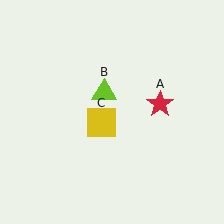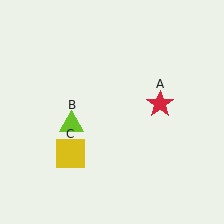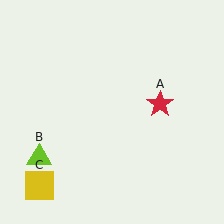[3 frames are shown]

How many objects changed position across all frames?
2 objects changed position: lime triangle (object B), yellow square (object C).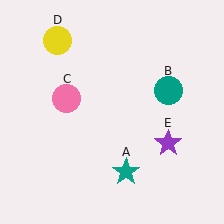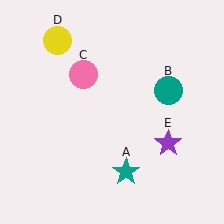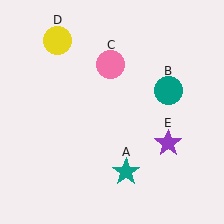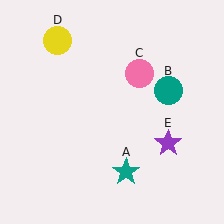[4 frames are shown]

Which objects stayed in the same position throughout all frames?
Teal star (object A) and teal circle (object B) and yellow circle (object D) and purple star (object E) remained stationary.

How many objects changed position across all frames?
1 object changed position: pink circle (object C).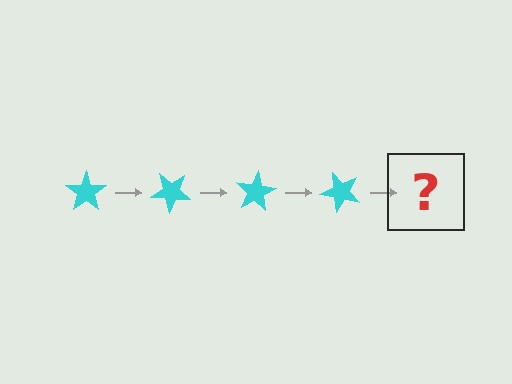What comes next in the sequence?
The next element should be a cyan star rotated 160 degrees.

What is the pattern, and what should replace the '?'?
The pattern is that the star rotates 40 degrees each step. The '?' should be a cyan star rotated 160 degrees.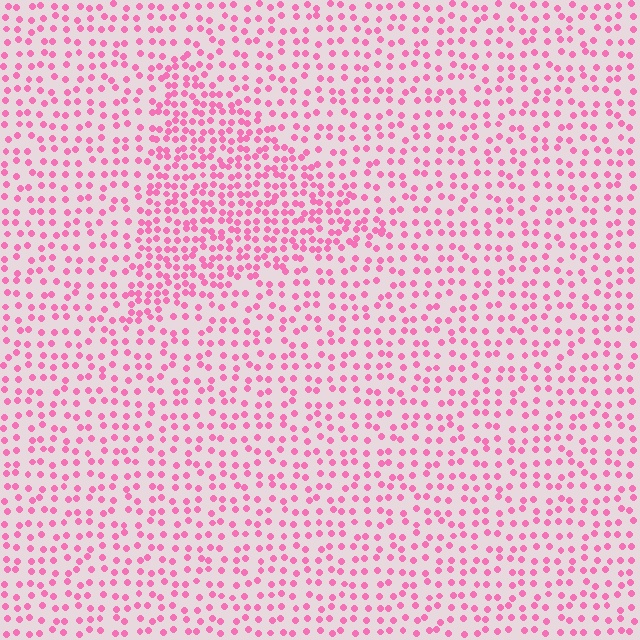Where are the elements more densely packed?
The elements are more densely packed inside the triangle boundary.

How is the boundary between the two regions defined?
The boundary is defined by a change in element density (approximately 1.8x ratio). All elements are the same color, size, and shape.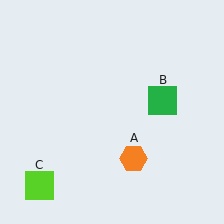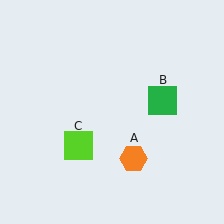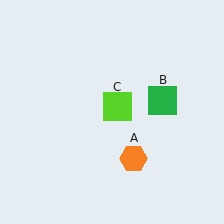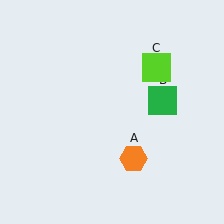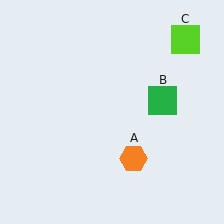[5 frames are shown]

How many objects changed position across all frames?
1 object changed position: lime square (object C).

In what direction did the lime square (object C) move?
The lime square (object C) moved up and to the right.